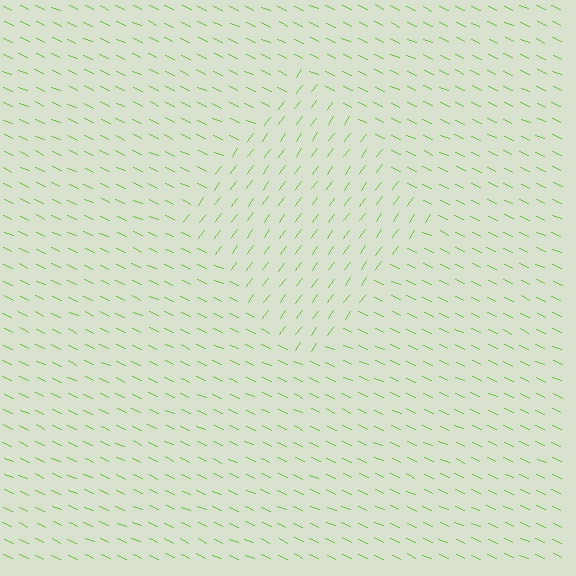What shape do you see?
I see a diamond.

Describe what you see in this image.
The image is filled with small lime line segments. A diamond region in the image has lines oriented differently from the surrounding lines, creating a visible texture boundary.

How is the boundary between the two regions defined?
The boundary is defined purely by a change in line orientation (approximately 78 degrees difference). All lines are the same color and thickness.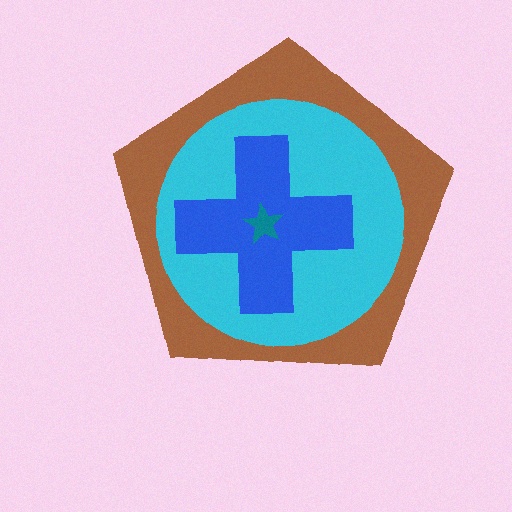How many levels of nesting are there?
4.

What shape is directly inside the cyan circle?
The blue cross.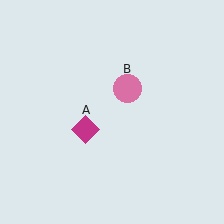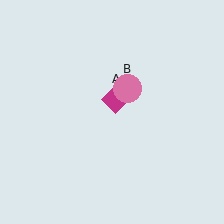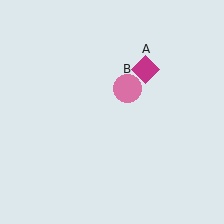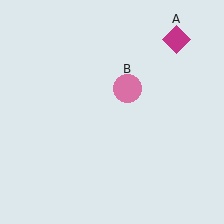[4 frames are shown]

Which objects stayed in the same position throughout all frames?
Pink circle (object B) remained stationary.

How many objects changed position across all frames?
1 object changed position: magenta diamond (object A).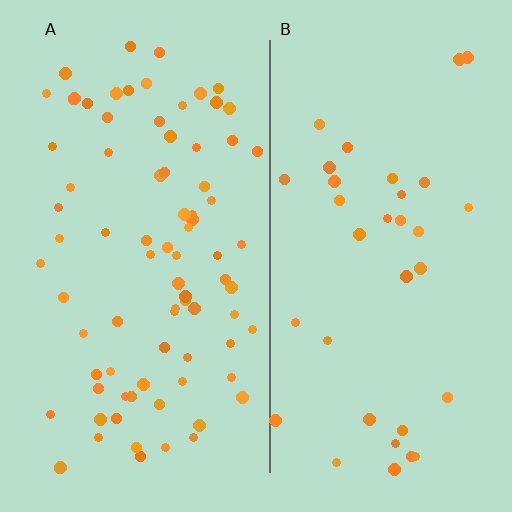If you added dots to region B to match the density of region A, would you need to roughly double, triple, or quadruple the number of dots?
Approximately double.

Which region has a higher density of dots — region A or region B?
A (the left).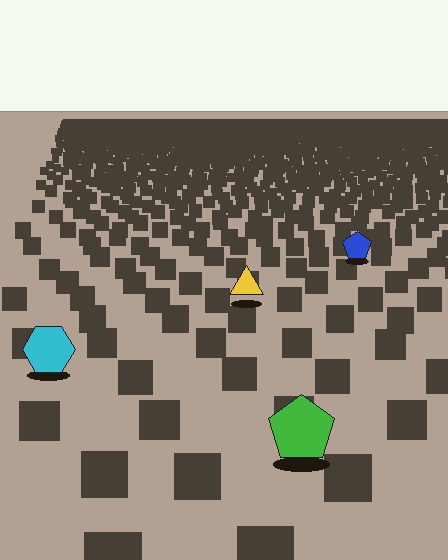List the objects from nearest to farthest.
From nearest to farthest: the green pentagon, the cyan hexagon, the yellow triangle, the blue pentagon.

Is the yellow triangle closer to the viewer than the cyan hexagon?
No. The cyan hexagon is closer — you can tell from the texture gradient: the ground texture is coarser near it.